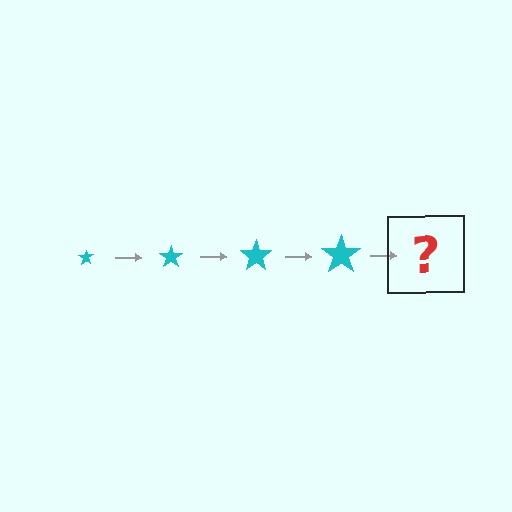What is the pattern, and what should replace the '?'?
The pattern is that the star gets progressively larger each step. The '?' should be a cyan star, larger than the previous one.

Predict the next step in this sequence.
The next step is a cyan star, larger than the previous one.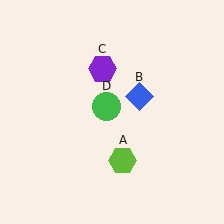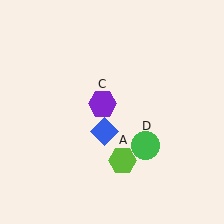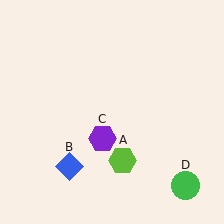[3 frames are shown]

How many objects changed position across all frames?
3 objects changed position: blue diamond (object B), purple hexagon (object C), green circle (object D).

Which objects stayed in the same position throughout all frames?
Lime hexagon (object A) remained stationary.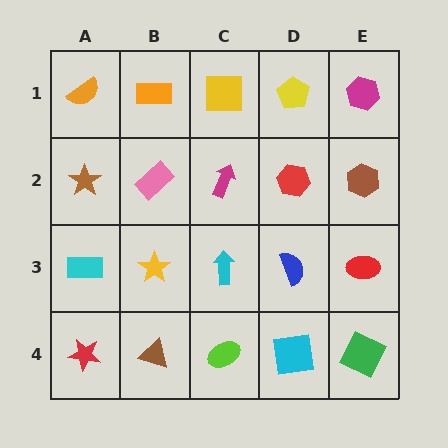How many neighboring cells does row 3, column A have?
3.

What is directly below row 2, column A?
A cyan rectangle.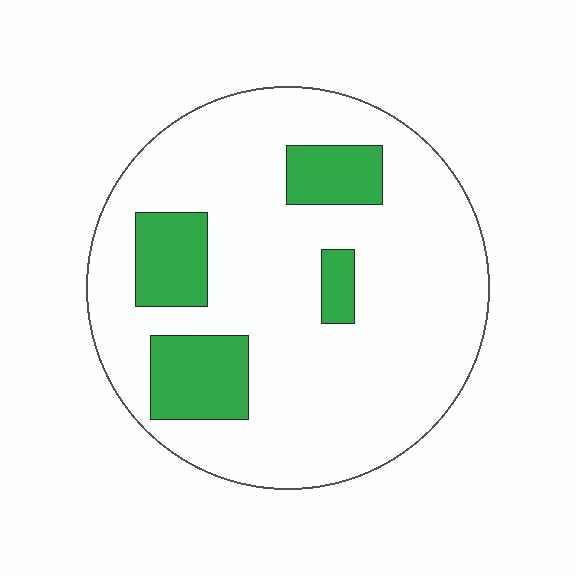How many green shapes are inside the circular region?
4.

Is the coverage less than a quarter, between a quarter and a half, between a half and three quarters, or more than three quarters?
Less than a quarter.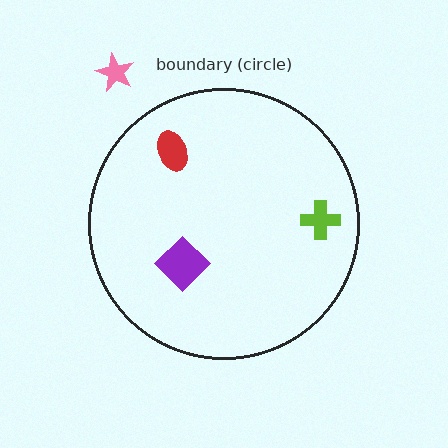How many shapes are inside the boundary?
3 inside, 1 outside.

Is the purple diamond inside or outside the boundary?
Inside.